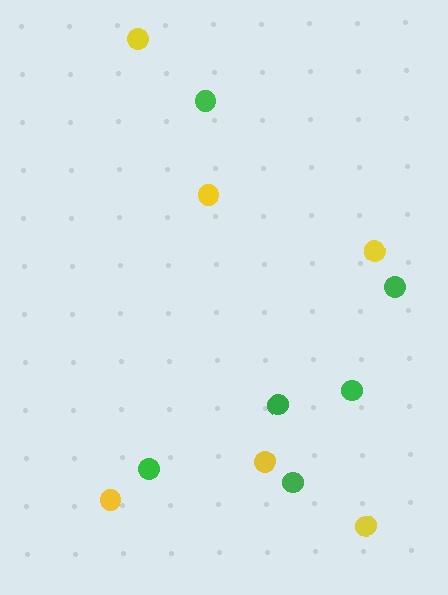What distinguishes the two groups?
There are 2 groups: one group of yellow circles (6) and one group of green circles (6).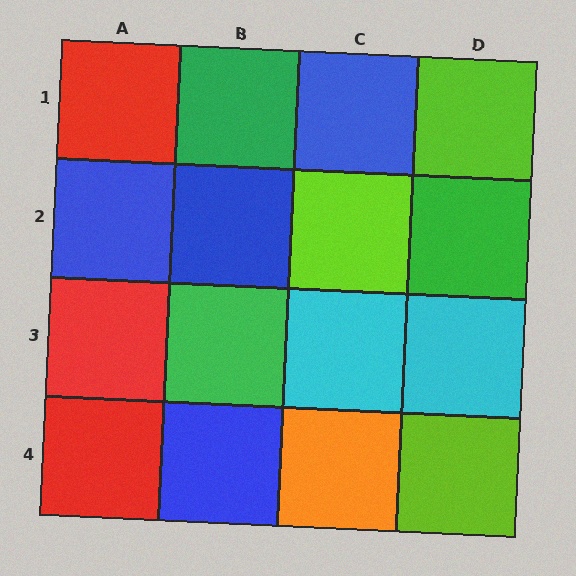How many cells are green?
3 cells are green.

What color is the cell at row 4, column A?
Red.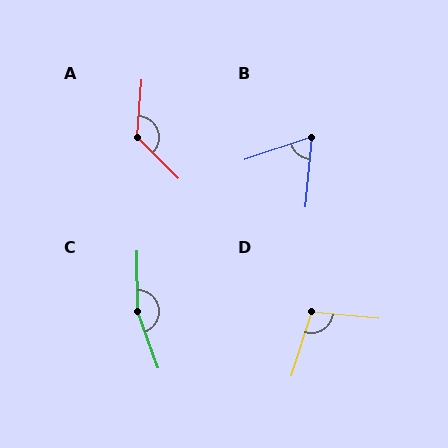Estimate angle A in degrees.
Approximately 131 degrees.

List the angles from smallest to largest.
B (66°), D (102°), A (131°), C (160°).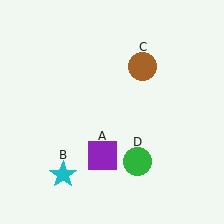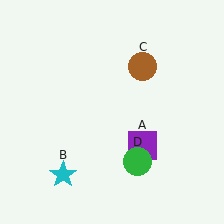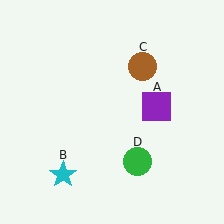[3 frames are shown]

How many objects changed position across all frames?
1 object changed position: purple square (object A).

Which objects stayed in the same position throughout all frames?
Cyan star (object B) and brown circle (object C) and green circle (object D) remained stationary.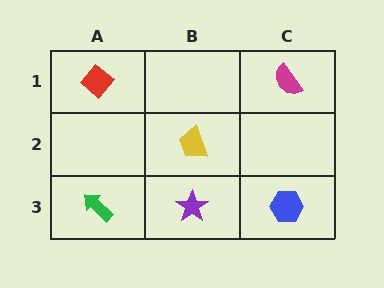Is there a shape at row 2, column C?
No, that cell is empty.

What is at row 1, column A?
A red diamond.